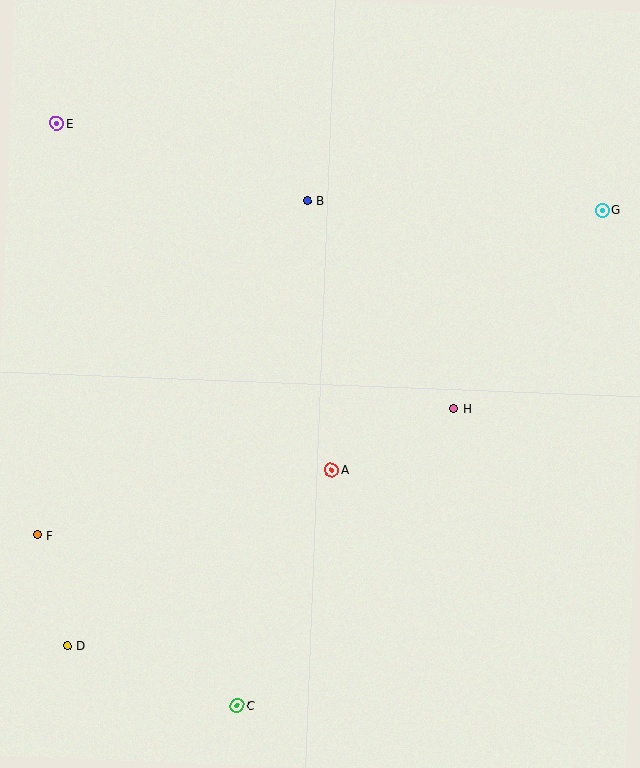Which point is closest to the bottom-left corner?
Point D is closest to the bottom-left corner.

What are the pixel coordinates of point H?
Point H is at (454, 409).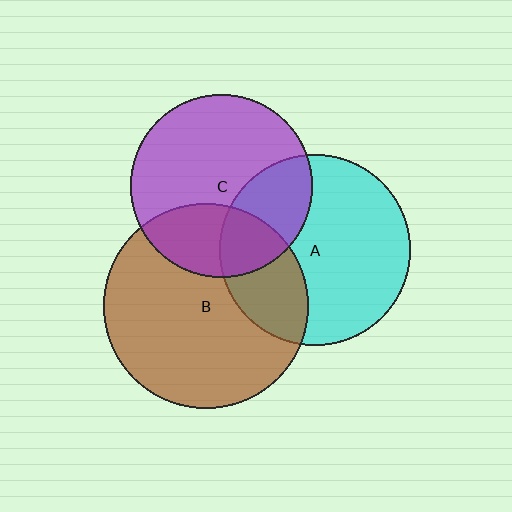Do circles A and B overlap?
Yes.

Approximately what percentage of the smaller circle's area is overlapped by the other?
Approximately 30%.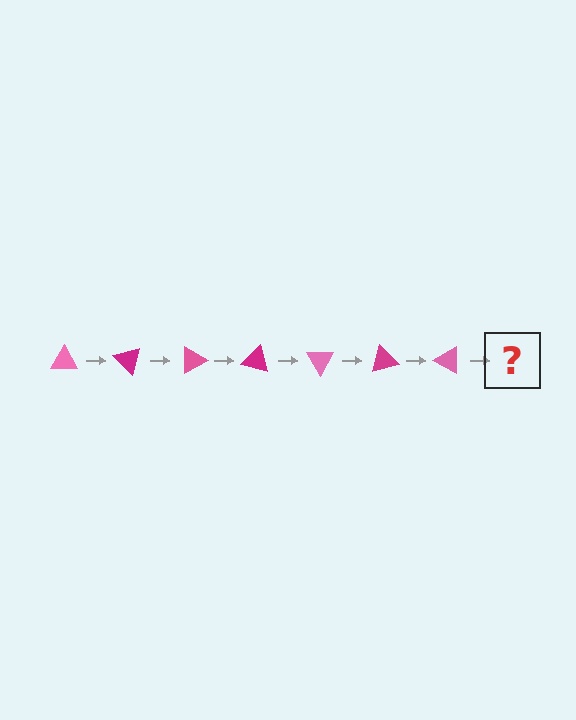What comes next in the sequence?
The next element should be a magenta triangle, rotated 315 degrees from the start.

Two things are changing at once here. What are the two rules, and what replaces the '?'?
The two rules are that it rotates 45 degrees each step and the color cycles through pink and magenta. The '?' should be a magenta triangle, rotated 315 degrees from the start.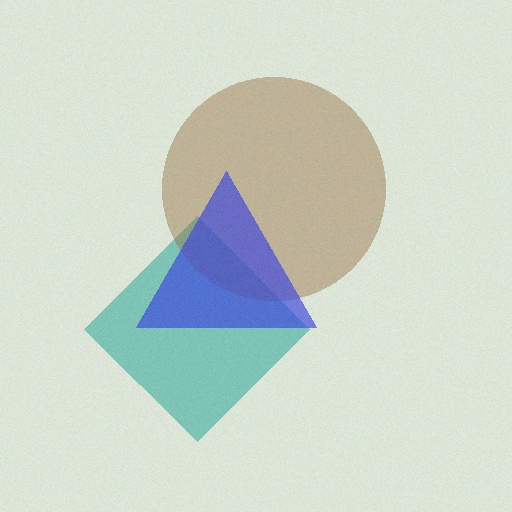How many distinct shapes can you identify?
There are 3 distinct shapes: a teal diamond, a brown circle, a blue triangle.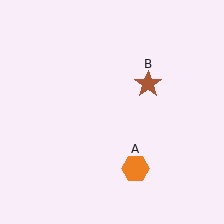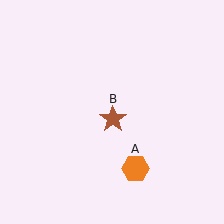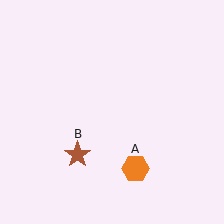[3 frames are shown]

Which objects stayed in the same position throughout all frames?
Orange hexagon (object A) remained stationary.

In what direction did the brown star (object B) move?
The brown star (object B) moved down and to the left.